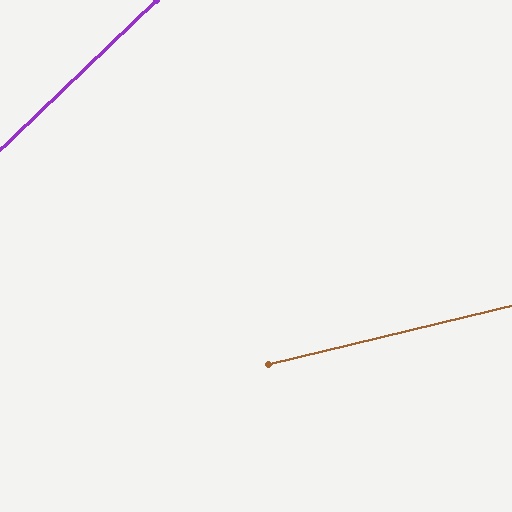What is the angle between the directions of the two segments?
Approximately 30 degrees.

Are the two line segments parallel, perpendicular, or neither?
Neither parallel nor perpendicular — they differ by about 30°.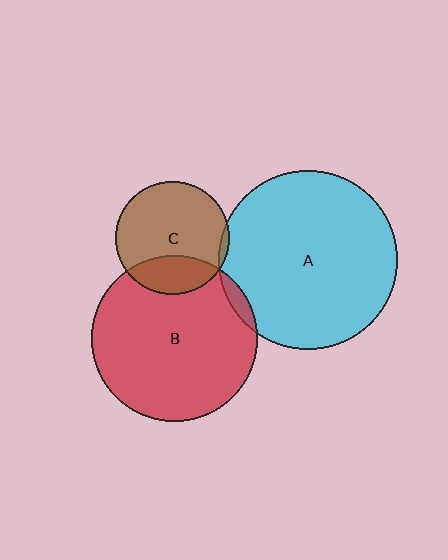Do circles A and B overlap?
Yes.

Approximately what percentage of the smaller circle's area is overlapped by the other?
Approximately 5%.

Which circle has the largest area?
Circle A (cyan).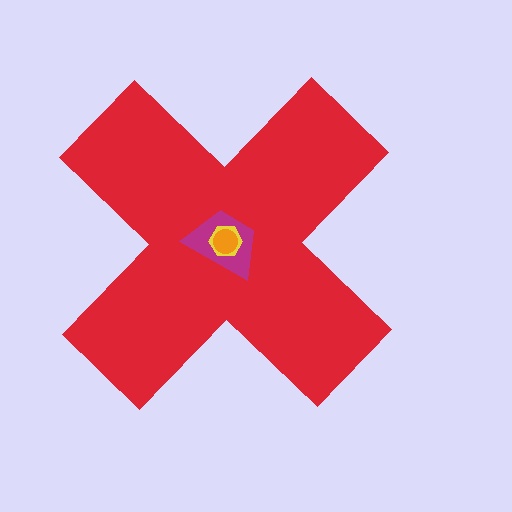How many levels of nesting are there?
4.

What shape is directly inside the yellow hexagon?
The orange circle.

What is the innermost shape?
The orange circle.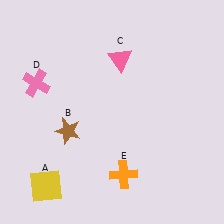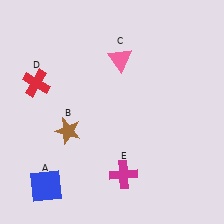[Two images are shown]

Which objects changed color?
A changed from yellow to blue. D changed from pink to red. E changed from orange to magenta.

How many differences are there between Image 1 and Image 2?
There are 3 differences between the two images.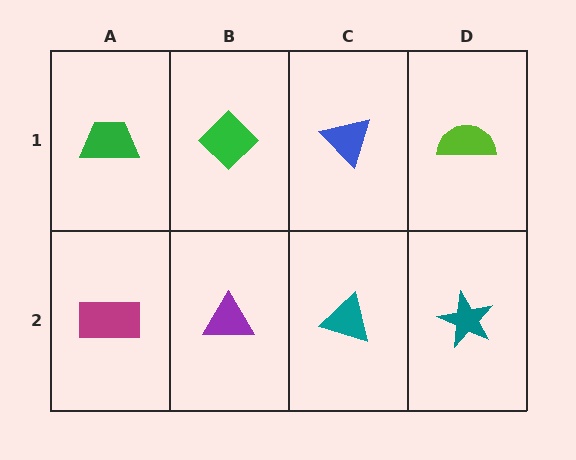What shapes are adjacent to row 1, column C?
A teal triangle (row 2, column C), a green diamond (row 1, column B), a lime semicircle (row 1, column D).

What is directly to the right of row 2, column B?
A teal triangle.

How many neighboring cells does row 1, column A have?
2.